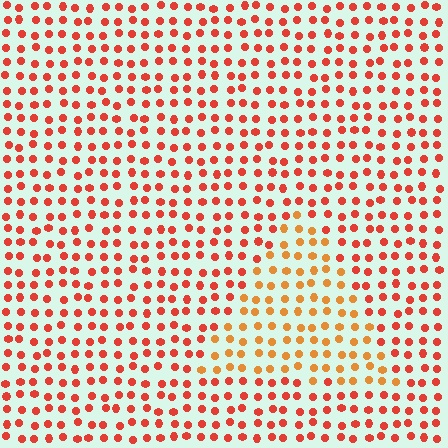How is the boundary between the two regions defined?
The boundary is defined purely by a slight shift in hue (about 28 degrees). Spacing, size, and orientation are identical on both sides.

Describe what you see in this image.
The image is filled with small red elements in a uniform arrangement. A triangle-shaped region is visible where the elements are tinted to a slightly different hue, forming a subtle color boundary.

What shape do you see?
I see a triangle.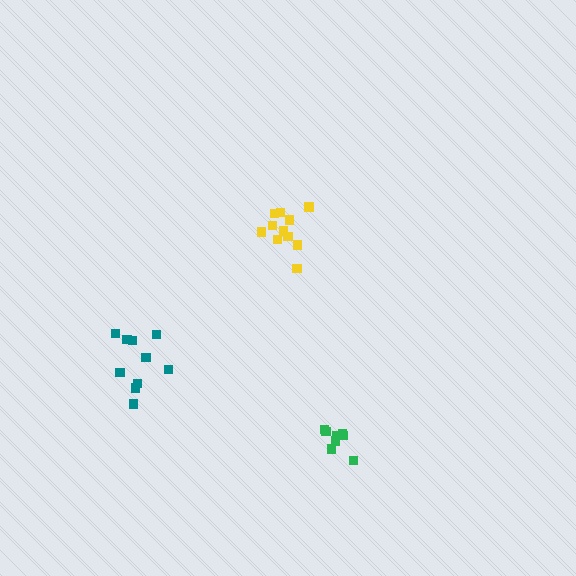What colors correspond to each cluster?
The clusters are colored: yellow, teal, green.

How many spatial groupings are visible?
There are 3 spatial groupings.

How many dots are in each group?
Group 1: 11 dots, Group 2: 10 dots, Group 3: 8 dots (29 total).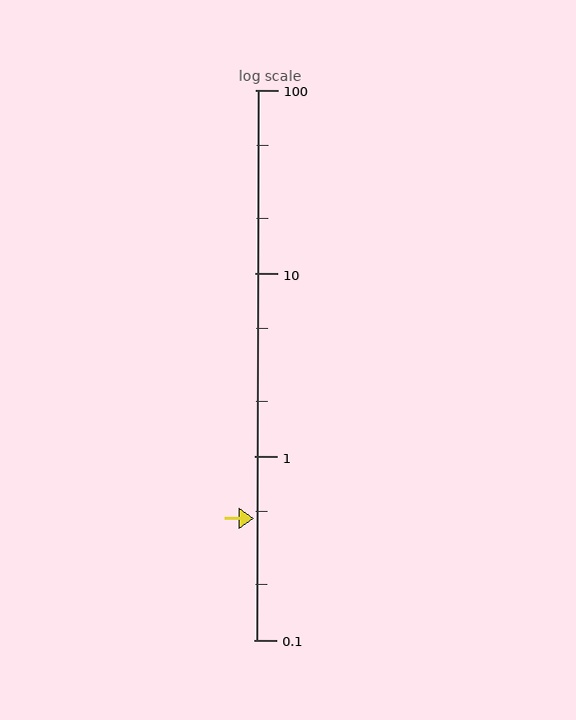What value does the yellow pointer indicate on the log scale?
The pointer indicates approximately 0.46.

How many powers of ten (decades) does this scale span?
The scale spans 3 decades, from 0.1 to 100.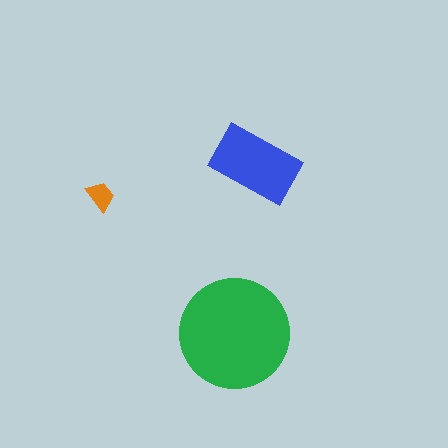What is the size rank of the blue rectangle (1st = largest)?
2nd.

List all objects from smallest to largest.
The orange trapezoid, the blue rectangle, the green circle.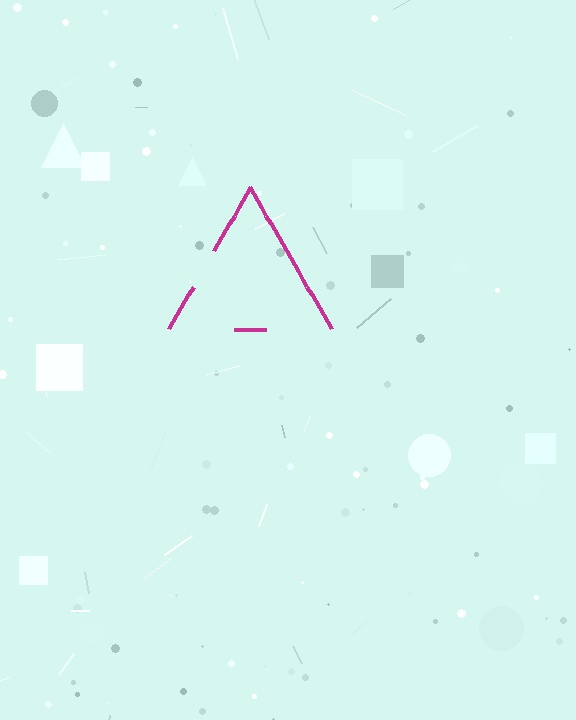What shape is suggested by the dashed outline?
The dashed outline suggests a triangle.